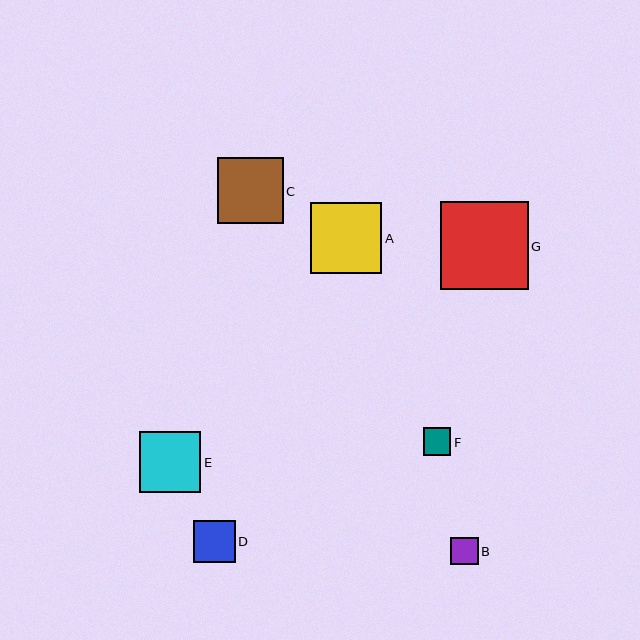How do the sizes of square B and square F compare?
Square B and square F are approximately the same size.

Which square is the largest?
Square G is the largest with a size of approximately 88 pixels.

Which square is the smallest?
Square F is the smallest with a size of approximately 28 pixels.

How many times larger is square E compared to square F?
Square E is approximately 2.2 times the size of square F.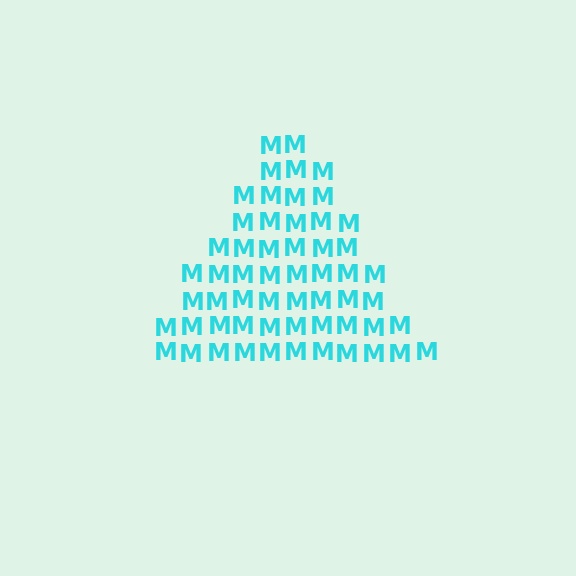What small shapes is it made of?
It is made of small letter M's.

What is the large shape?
The large shape is a triangle.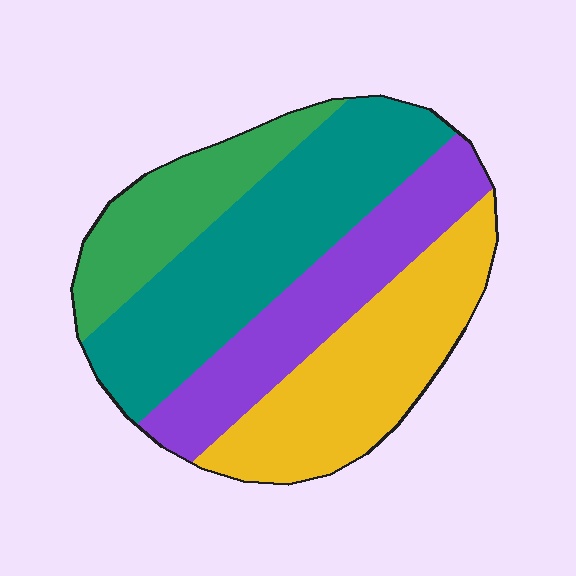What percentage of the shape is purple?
Purple takes up about one quarter (1/4) of the shape.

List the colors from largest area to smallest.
From largest to smallest: teal, yellow, purple, green.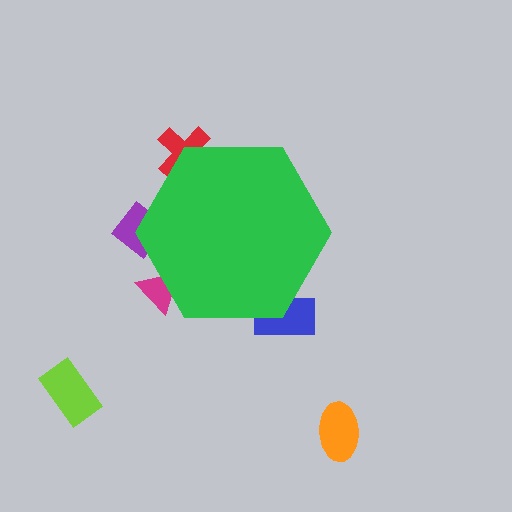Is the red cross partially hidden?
Yes, the red cross is partially hidden behind the green hexagon.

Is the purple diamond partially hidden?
Yes, the purple diamond is partially hidden behind the green hexagon.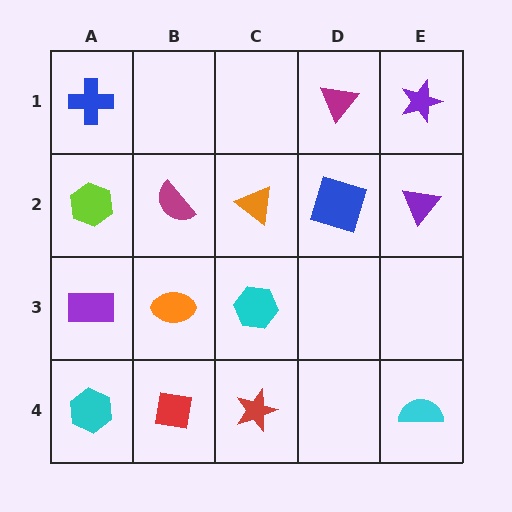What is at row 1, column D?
A magenta triangle.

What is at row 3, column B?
An orange ellipse.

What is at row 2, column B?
A magenta semicircle.